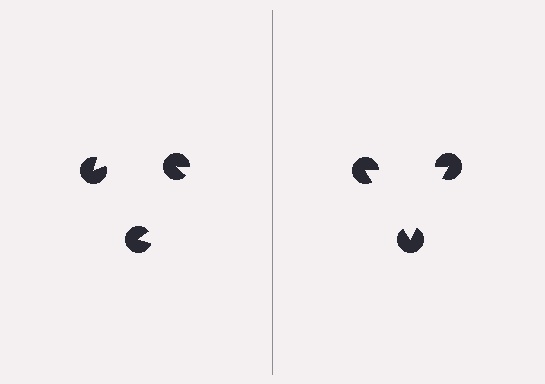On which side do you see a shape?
An illusory triangle appears on the right side. On the left side the wedge cuts are rotated, so no coherent shape forms.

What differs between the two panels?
The pac-man discs are positioned identically on both sides; only the wedge orientations differ. On the right they align to a triangle; on the left they are misaligned.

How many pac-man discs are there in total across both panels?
6 — 3 on each side.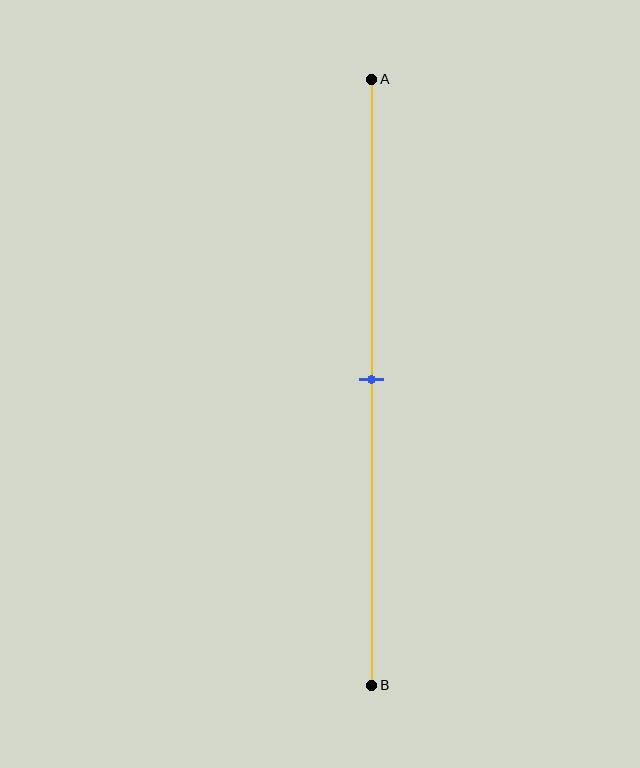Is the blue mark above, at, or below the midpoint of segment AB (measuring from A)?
The blue mark is approximately at the midpoint of segment AB.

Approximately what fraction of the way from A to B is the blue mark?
The blue mark is approximately 50% of the way from A to B.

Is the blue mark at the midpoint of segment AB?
Yes, the mark is approximately at the midpoint.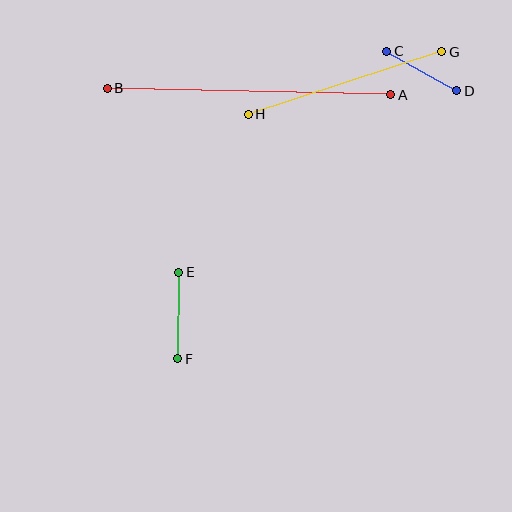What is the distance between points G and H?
The distance is approximately 203 pixels.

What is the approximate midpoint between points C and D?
The midpoint is at approximately (422, 71) pixels.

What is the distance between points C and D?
The distance is approximately 80 pixels.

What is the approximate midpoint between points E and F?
The midpoint is at approximately (178, 315) pixels.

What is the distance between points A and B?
The distance is approximately 283 pixels.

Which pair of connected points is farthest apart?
Points A and B are farthest apart.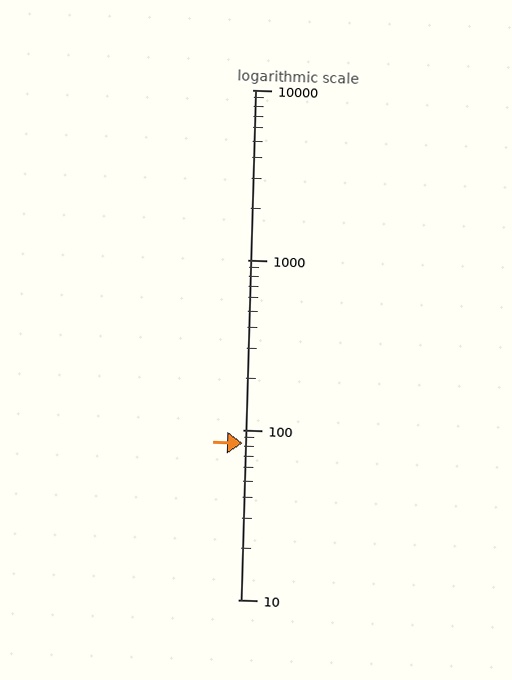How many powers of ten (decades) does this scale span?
The scale spans 3 decades, from 10 to 10000.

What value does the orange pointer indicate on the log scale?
The pointer indicates approximately 83.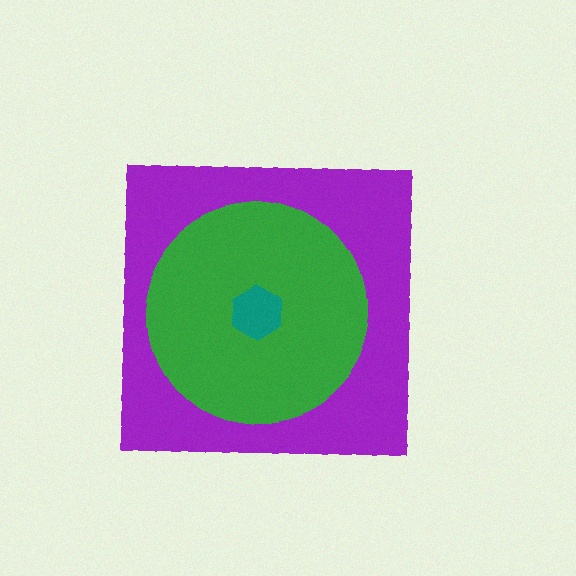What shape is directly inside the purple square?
The green circle.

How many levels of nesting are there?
3.